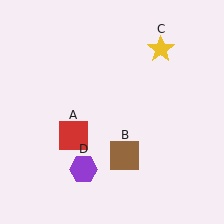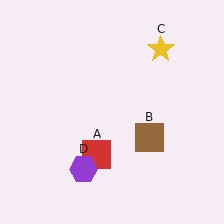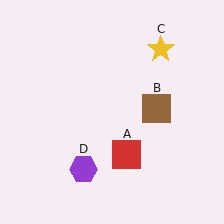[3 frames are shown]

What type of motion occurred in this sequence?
The red square (object A), brown square (object B) rotated counterclockwise around the center of the scene.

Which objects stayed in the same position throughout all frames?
Yellow star (object C) and purple hexagon (object D) remained stationary.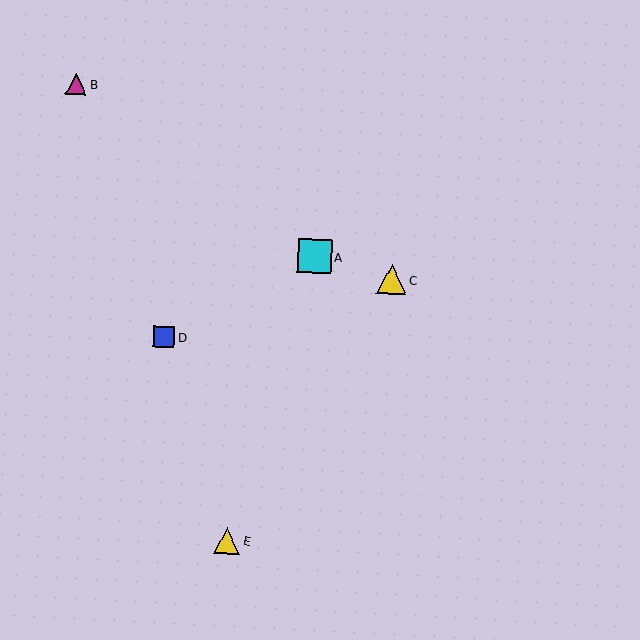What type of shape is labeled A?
Shape A is a cyan square.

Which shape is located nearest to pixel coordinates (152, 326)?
The blue square (labeled D) at (164, 337) is nearest to that location.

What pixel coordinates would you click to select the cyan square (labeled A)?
Click at (314, 256) to select the cyan square A.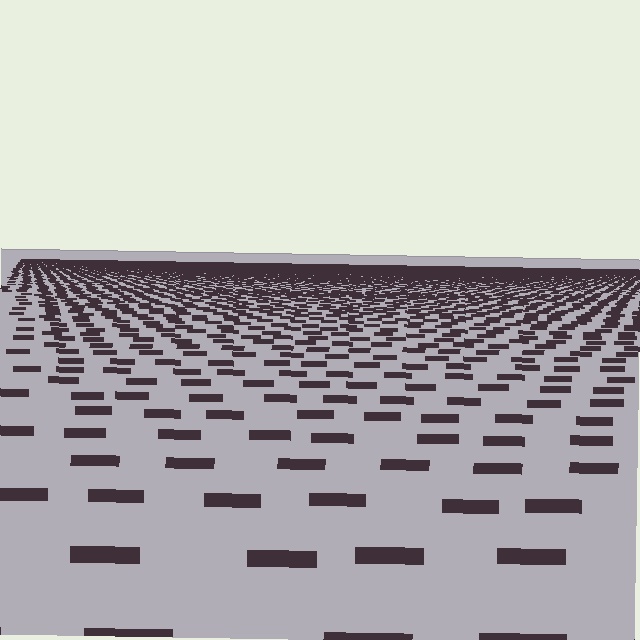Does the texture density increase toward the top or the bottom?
Density increases toward the top.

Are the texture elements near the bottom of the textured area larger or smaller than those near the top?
Larger. Near the bottom, elements are closer to the viewer and appear at a bigger on-screen size.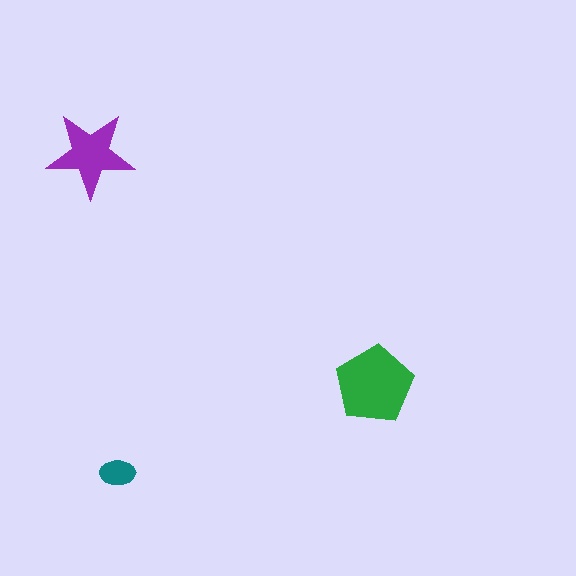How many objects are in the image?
There are 3 objects in the image.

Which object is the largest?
The green pentagon.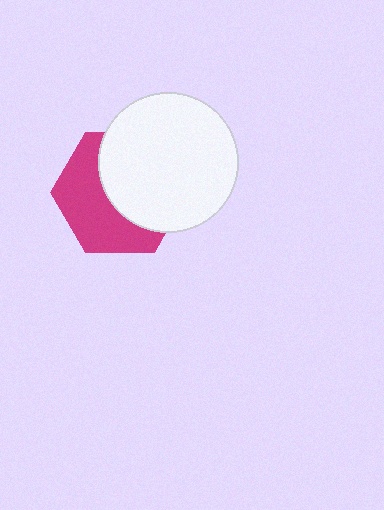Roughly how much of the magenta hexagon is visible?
About half of it is visible (roughly 48%).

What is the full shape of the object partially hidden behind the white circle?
The partially hidden object is a magenta hexagon.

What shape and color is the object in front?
The object in front is a white circle.